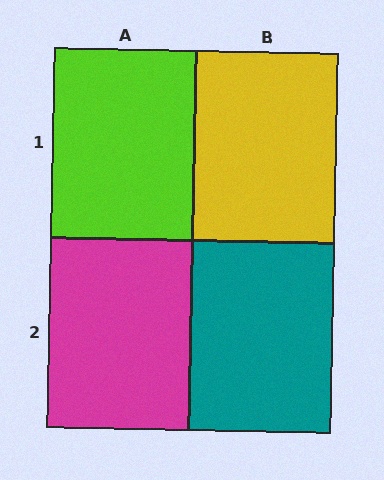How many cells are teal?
1 cell is teal.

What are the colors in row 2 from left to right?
Magenta, teal.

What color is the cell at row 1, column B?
Yellow.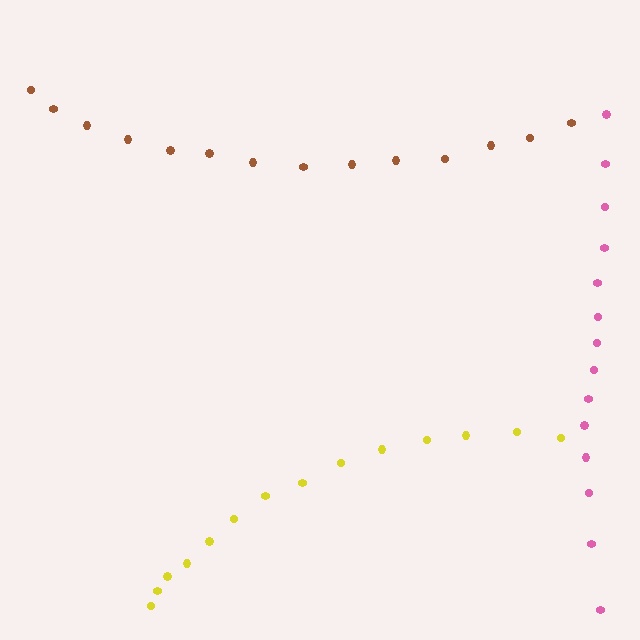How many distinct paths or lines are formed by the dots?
There are 3 distinct paths.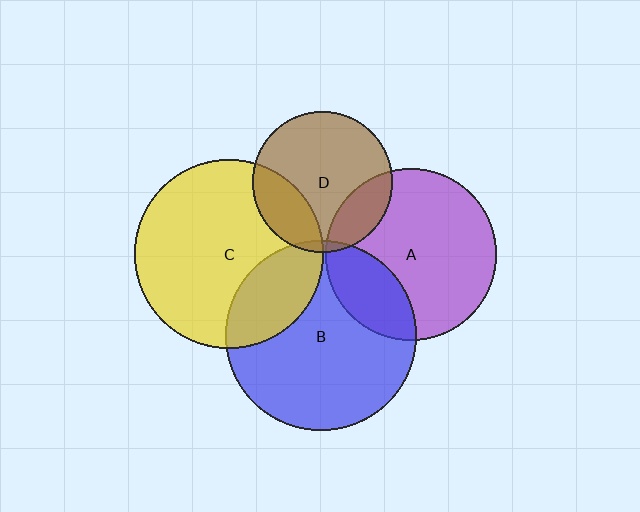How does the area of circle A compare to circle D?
Approximately 1.5 times.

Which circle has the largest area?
Circle B (blue).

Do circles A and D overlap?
Yes.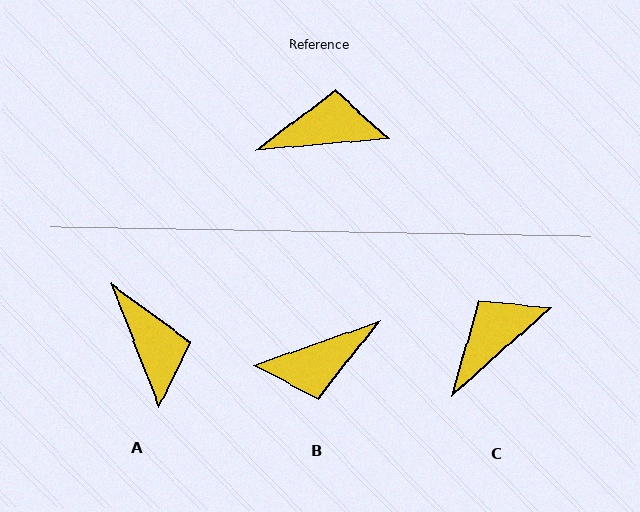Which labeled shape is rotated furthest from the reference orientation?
B, about 165 degrees away.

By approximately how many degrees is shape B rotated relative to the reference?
Approximately 165 degrees clockwise.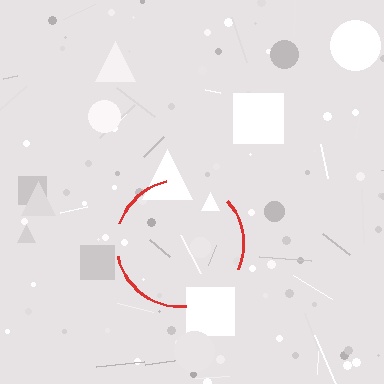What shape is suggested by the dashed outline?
The dashed outline suggests a circle.